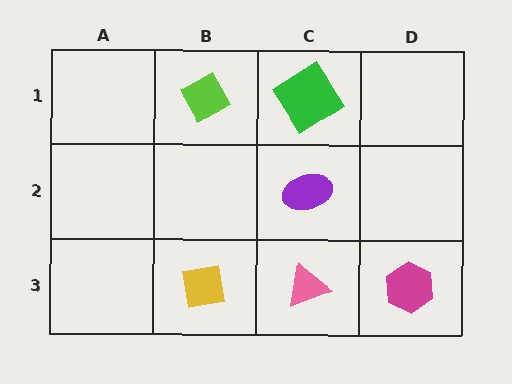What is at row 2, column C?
A purple ellipse.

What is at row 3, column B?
A yellow square.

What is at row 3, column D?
A magenta hexagon.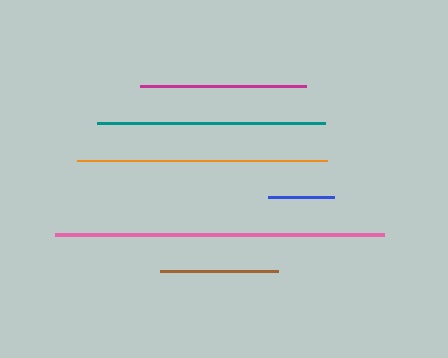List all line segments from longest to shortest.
From longest to shortest: pink, orange, teal, magenta, brown, blue.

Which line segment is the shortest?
The blue line is the shortest at approximately 67 pixels.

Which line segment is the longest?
The pink line is the longest at approximately 330 pixels.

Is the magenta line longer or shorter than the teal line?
The teal line is longer than the magenta line.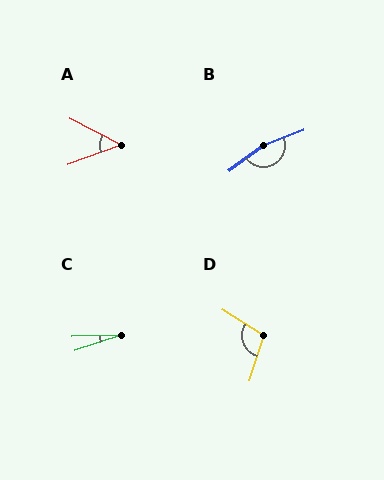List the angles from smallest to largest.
C (17°), A (48°), D (105°), B (165°).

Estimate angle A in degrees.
Approximately 48 degrees.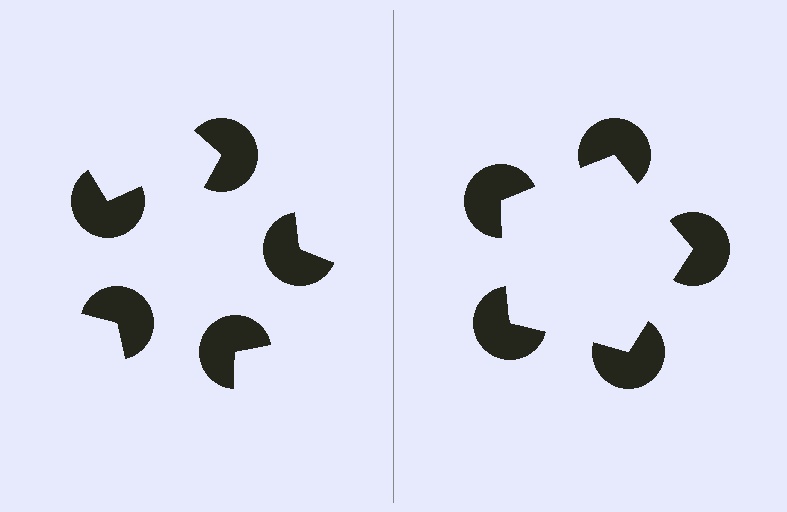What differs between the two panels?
The pac-man discs are positioned identically on both sides; only the wedge orientations differ. On the right they align to a pentagon; on the left they are misaligned.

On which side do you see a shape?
An illusory pentagon appears on the right side. On the left side the wedge cuts are rotated, so no coherent shape forms.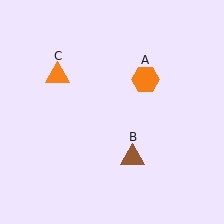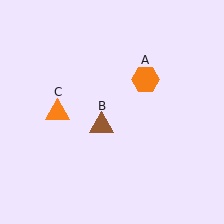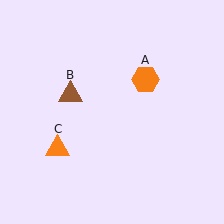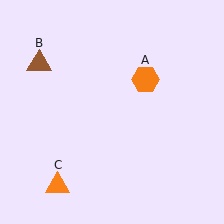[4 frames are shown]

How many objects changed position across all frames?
2 objects changed position: brown triangle (object B), orange triangle (object C).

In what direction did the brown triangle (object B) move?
The brown triangle (object B) moved up and to the left.